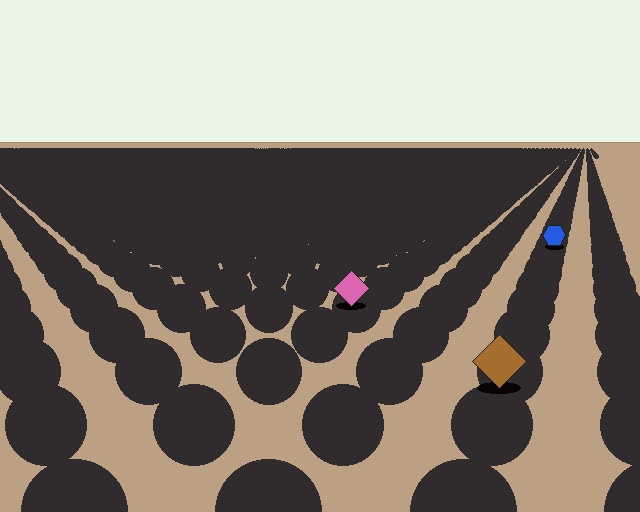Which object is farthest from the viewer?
The blue hexagon is farthest from the viewer. It appears smaller and the ground texture around it is denser.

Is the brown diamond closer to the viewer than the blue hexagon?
Yes. The brown diamond is closer — you can tell from the texture gradient: the ground texture is coarser near it.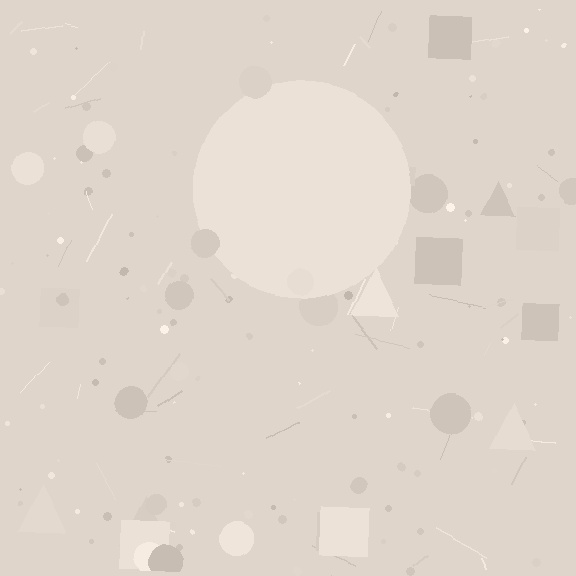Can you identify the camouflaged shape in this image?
The camouflaged shape is a circle.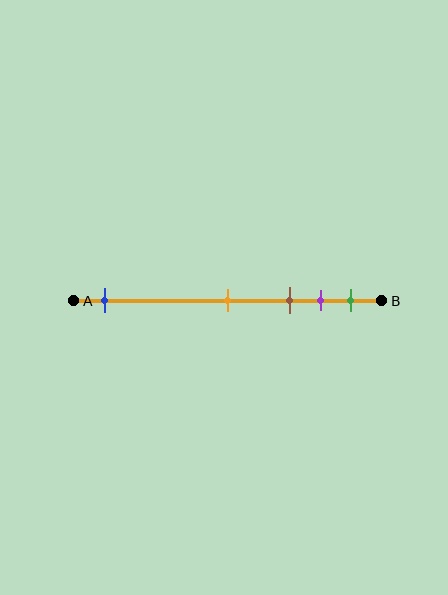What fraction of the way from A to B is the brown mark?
The brown mark is approximately 70% (0.7) of the way from A to B.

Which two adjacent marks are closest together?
The purple and green marks are the closest adjacent pair.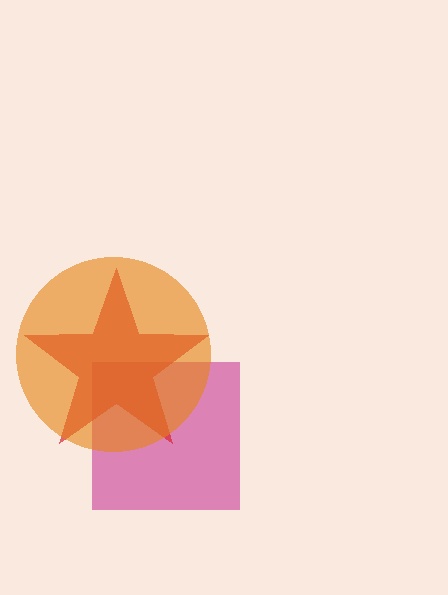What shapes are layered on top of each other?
The layered shapes are: a magenta square, a red star, an orange circle.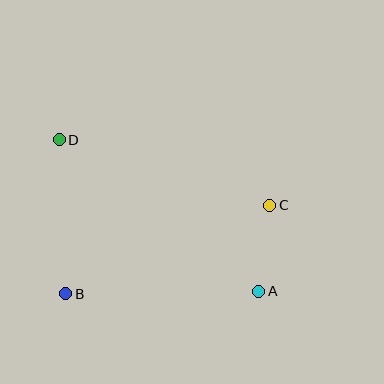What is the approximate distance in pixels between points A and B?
The distance between A and B is approximately 193 pixels.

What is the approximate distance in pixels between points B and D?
The distance between B and D is approximately 154 pixels.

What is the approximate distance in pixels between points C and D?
The distance between C and D is approximately 221 pixels.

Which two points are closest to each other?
Points A and C are closest to each other.